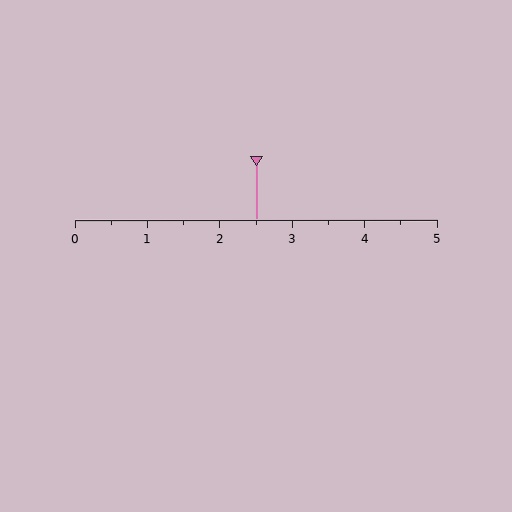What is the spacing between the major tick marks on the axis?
The major ticks are spaced 1 apart.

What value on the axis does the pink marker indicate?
The marker indicates approximately 2.5.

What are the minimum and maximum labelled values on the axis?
The axis runs from 0 to 5.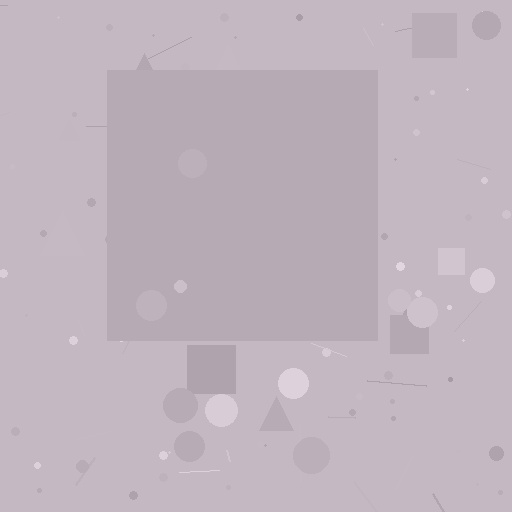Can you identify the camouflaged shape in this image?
The camouflaged shape is a square.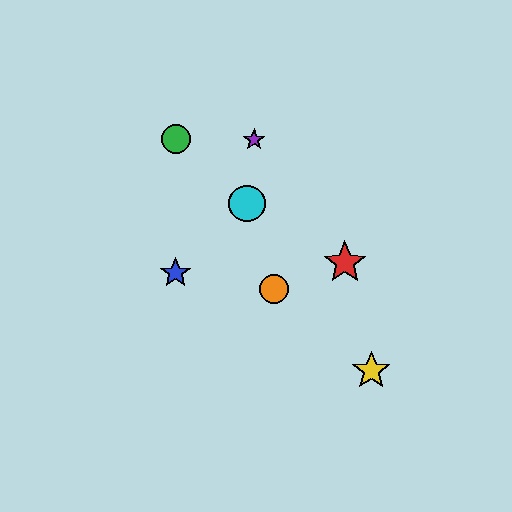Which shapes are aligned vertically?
The blue star, the green circle are aligned vertically.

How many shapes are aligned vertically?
2 shapes (the blue star, the green circle) are aligned vertically.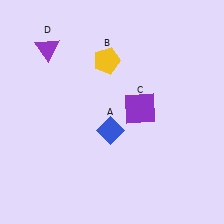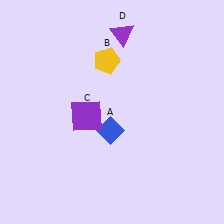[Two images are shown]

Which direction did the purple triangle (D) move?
The purple triangle (D) moved right.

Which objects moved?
The objects that moved are: the purple square (C), the purple triangle (D).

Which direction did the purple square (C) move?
The purple square (C) moved left.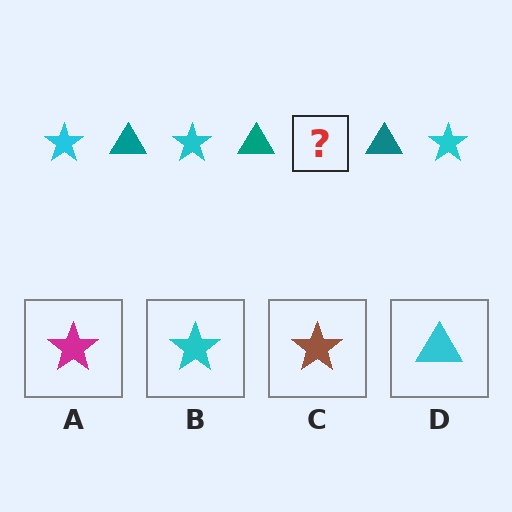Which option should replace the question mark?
Option B.